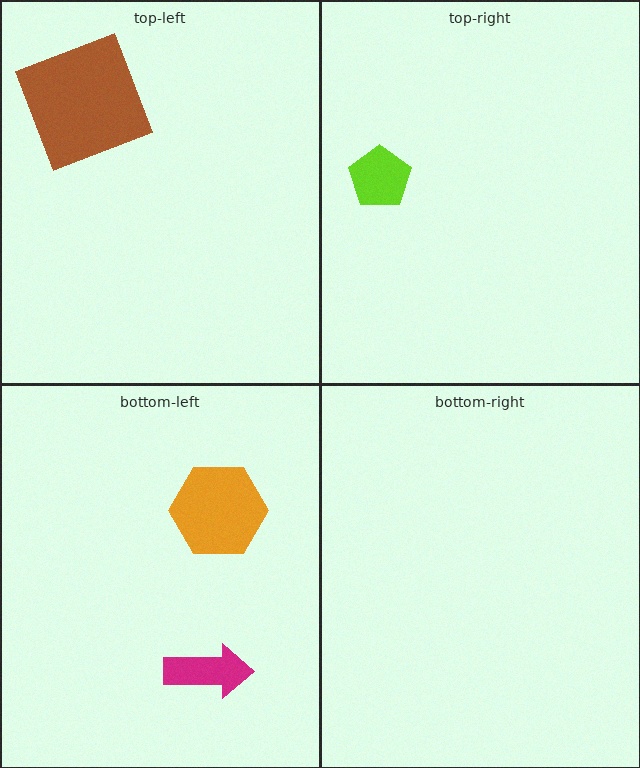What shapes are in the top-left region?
The brown square.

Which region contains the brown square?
The top-left region.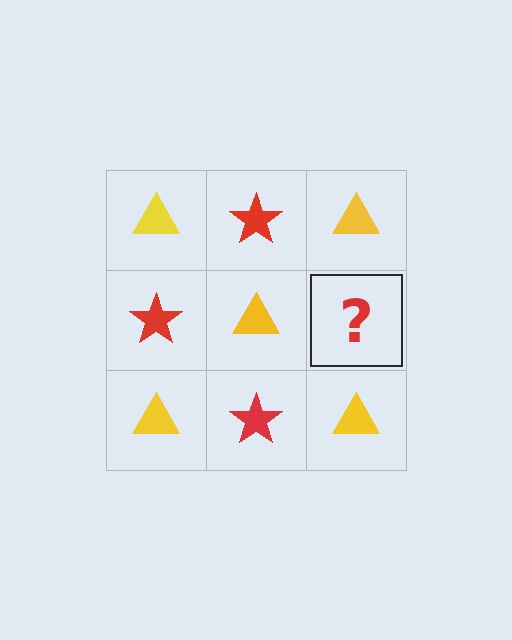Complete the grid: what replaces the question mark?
The question mark should be replaced with a red star.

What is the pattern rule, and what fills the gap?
The rule is that it alternates yellow triangle and red star in a checkerboard pattern. The gap should be filled with a red star.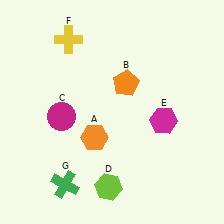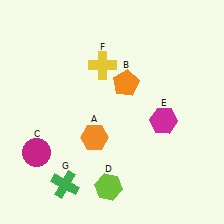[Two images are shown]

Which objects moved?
The objects that moved are: the magenta circle (C), the yellow cross (F).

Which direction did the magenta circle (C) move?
The magenta circle (C) moved down.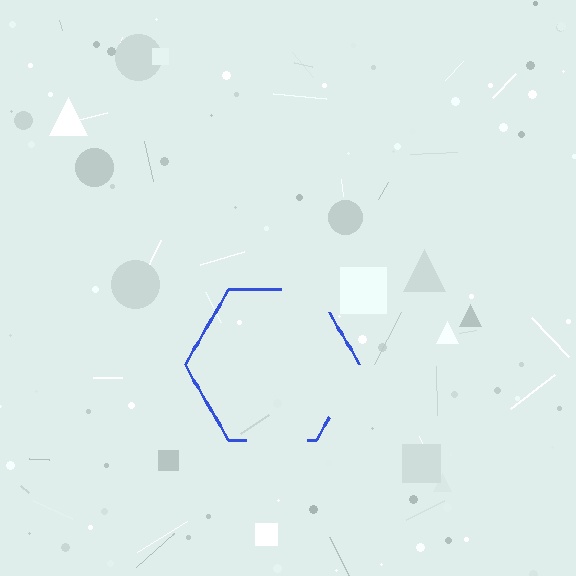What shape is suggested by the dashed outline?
The dashed outline suggests a hexagon.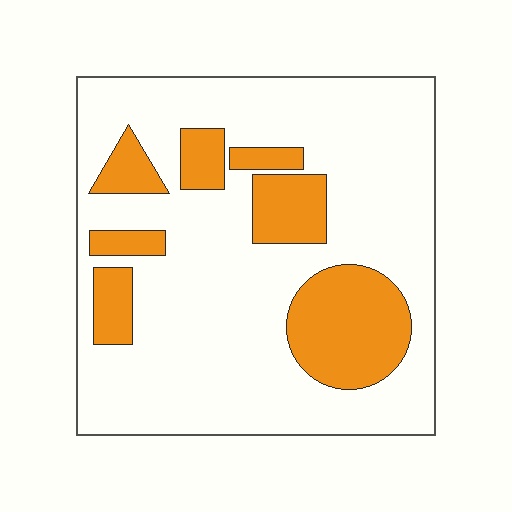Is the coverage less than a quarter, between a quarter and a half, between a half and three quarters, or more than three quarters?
Less than a quarter.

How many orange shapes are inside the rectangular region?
7.